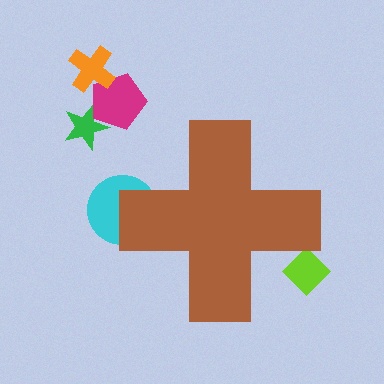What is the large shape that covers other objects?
A brown cross.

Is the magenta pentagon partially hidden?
No, the magenta pentagon is fully visible.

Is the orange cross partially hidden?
No, the orange cross is fully visible.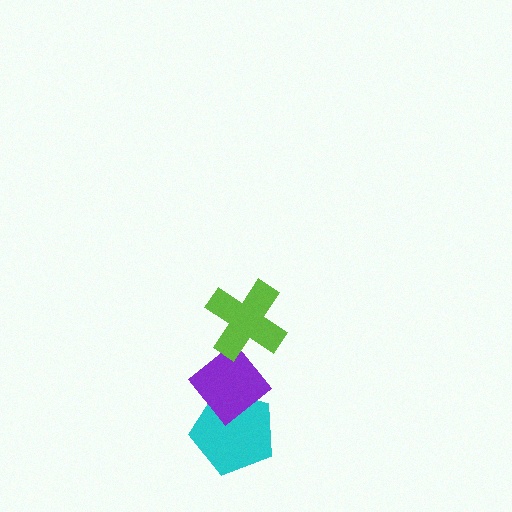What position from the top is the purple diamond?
The purple diamond is 2nd from the top.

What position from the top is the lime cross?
The lime cross is 1st from the top.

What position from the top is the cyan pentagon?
The cyan pentagon is 3rd from the top.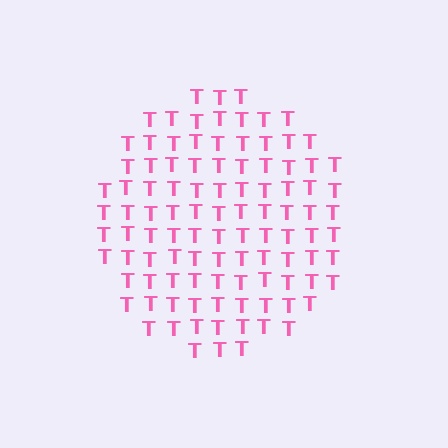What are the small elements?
The small elements are letter T's.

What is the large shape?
The large shape is a circle.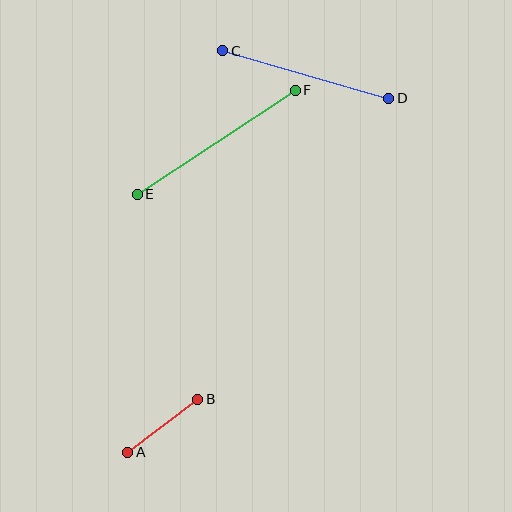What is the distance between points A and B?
The distance is approximately 88 pixels.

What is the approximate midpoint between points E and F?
The midpoint is at approximately (216, 142) pixels.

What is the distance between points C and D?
The distance is approximately 173 pixels.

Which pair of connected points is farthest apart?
Points E and F are farthest apart.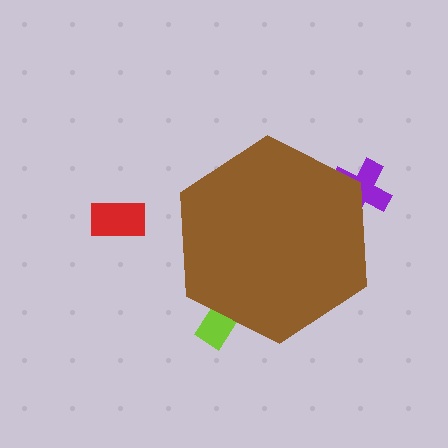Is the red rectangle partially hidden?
No, the red rectangle is fully visible.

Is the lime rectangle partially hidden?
Yes, the lime rectangle is partially hidden behind the brown hexagon.